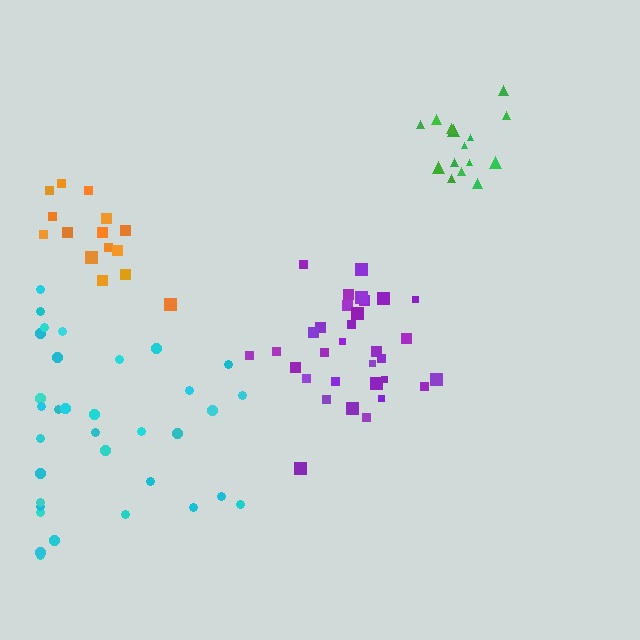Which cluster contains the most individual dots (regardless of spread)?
Cyan (34).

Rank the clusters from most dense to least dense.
green, purple, orange, cyan.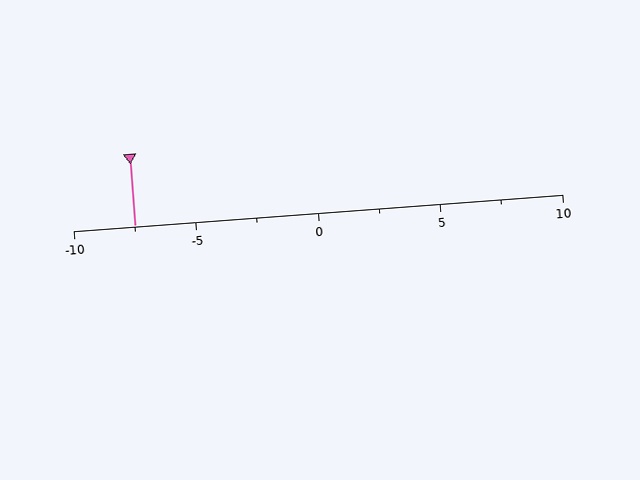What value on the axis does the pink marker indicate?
The marker indicates approximately -7.5.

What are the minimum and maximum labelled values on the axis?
The axis runs from -10 to 10.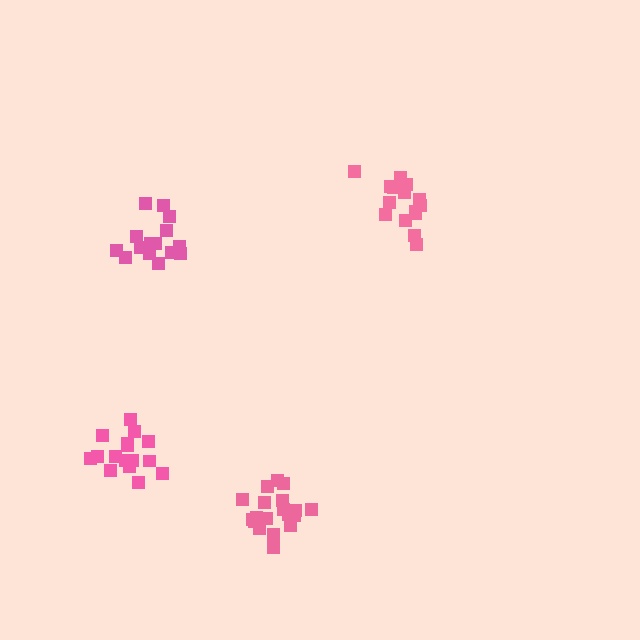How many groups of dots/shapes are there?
There are 4 groups.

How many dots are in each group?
Group 1: 15 dots, Group 2: 16 dots, Group 3: 15 dots, Group 4: 19 dots (65 total).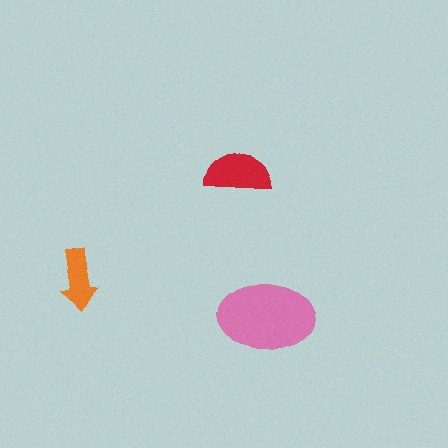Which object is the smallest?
The orange arrow.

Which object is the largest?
The pink ellipse.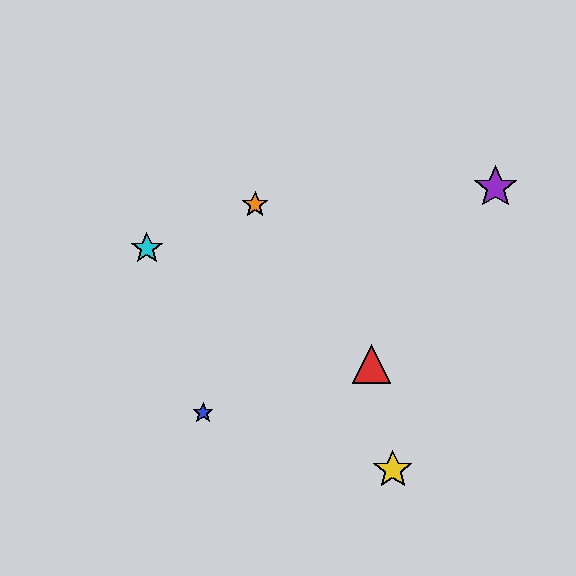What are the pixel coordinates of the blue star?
The blue star is at (203, 413).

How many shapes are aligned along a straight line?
3 shapes (the blue star, the green star, the purple star) are aligned along a straight line.